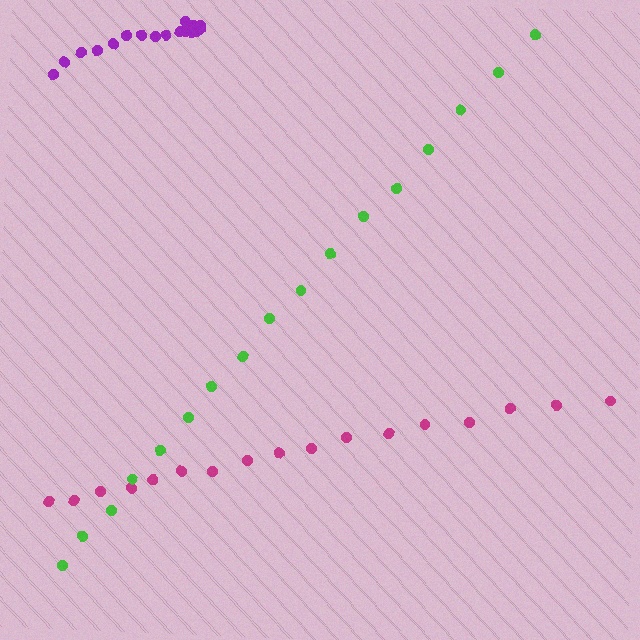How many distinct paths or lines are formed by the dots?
There are 3 distinct paths.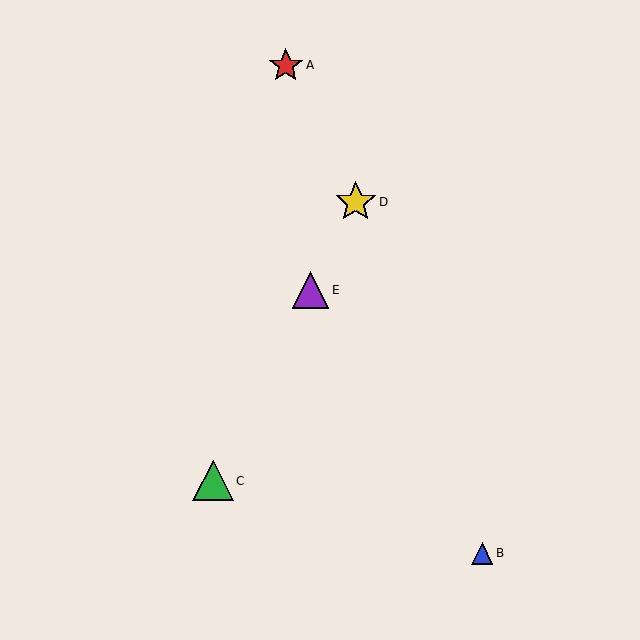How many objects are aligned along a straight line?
3 objects (C, D, E) are aligned along a straight line.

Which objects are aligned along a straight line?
Objects C, D, E are aligned along a straight line.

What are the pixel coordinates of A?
Object A is at (286, 65).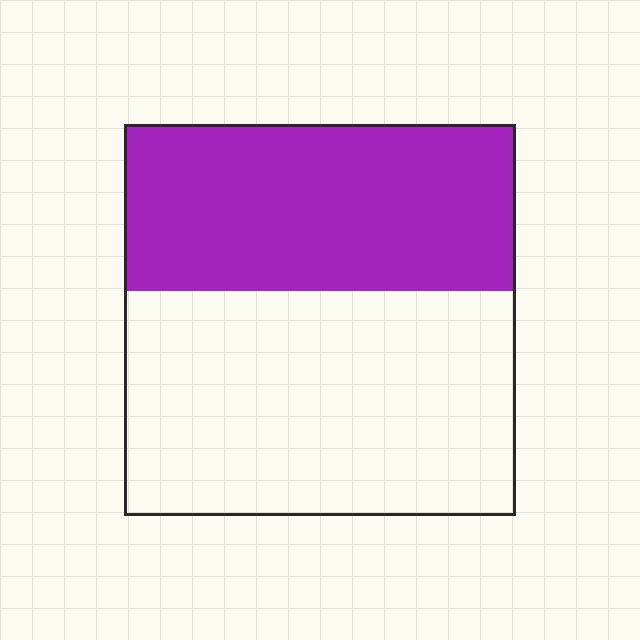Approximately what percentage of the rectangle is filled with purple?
Approximately 45%.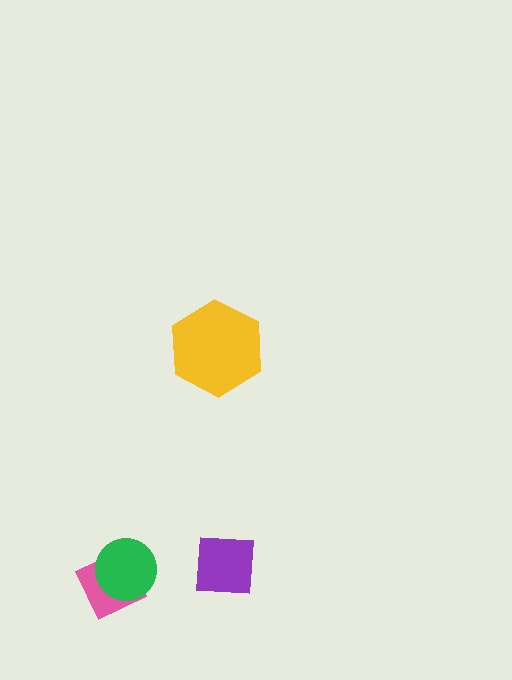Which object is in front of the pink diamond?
The green circle is in front of the pink diamond.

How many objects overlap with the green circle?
1 object overlaps with the green circle.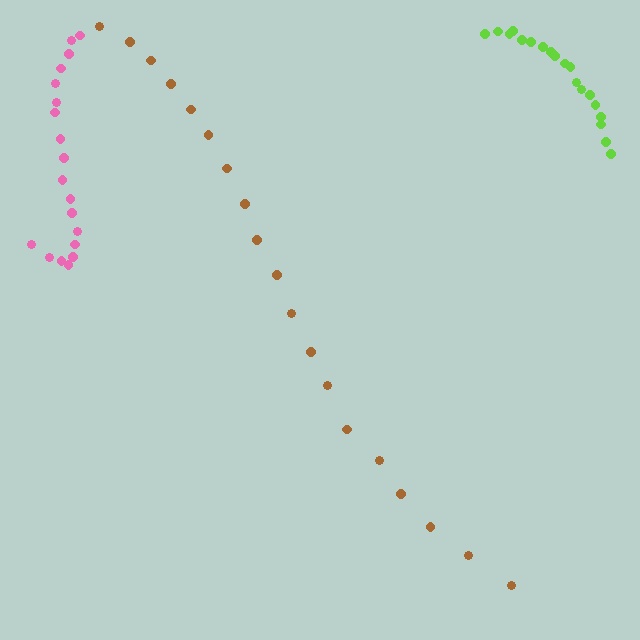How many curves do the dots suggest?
There are 3 distinct paths.